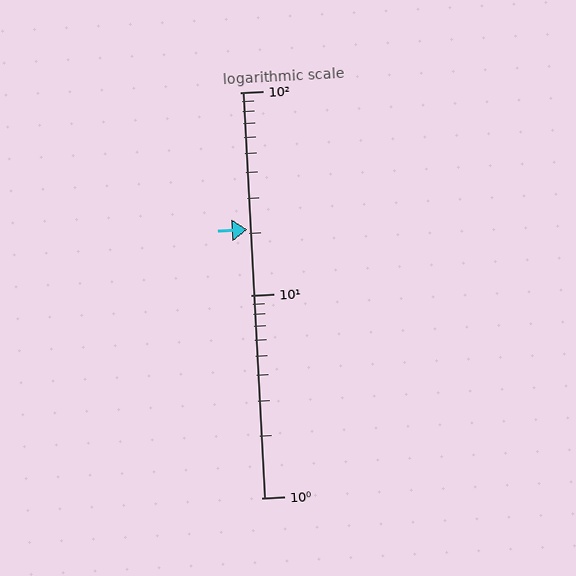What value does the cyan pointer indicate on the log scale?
The pointer indicates approximately 21.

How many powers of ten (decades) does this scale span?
The scale spans 2 decades, from 1 to 100.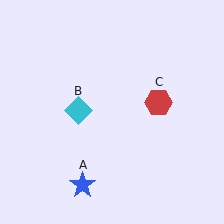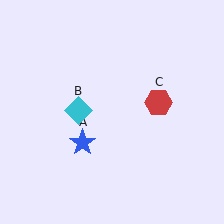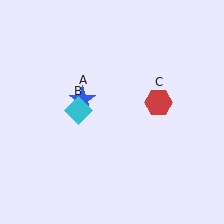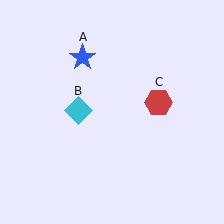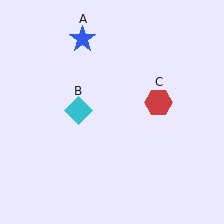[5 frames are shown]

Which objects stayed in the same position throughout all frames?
Cyan diamond (object B) and red hexagon (object C) remained stationary.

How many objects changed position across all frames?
1 object changed position: blue star (object A).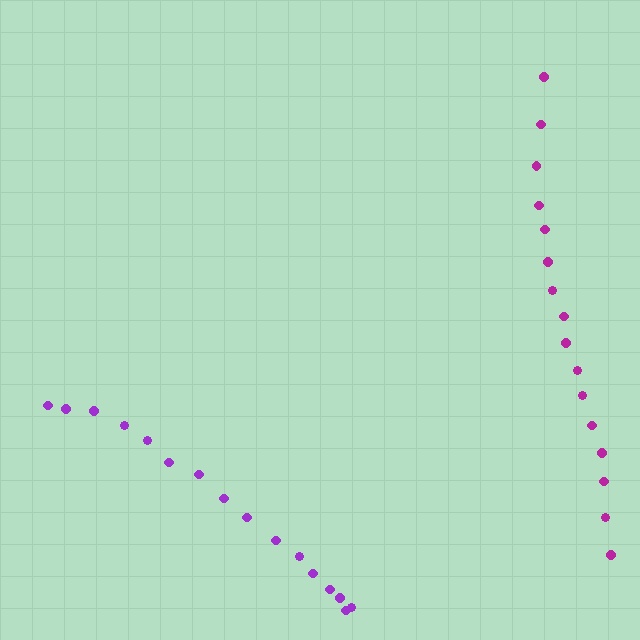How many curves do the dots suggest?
There are 2 distinct paths.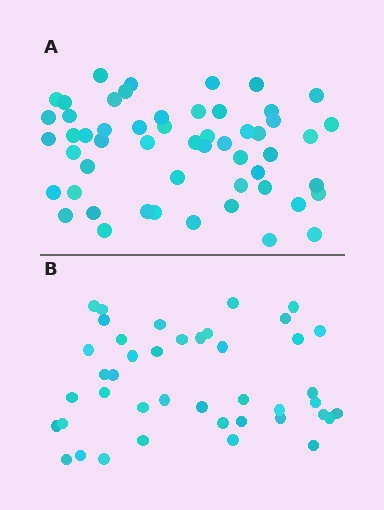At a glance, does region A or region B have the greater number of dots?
Region A (the top region) has more dots.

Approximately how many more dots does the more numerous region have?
Region A has roughly 12 or so more dots than region B.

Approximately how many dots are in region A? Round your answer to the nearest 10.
About 50 dots. (The exact count is 54, which rounds to 50.)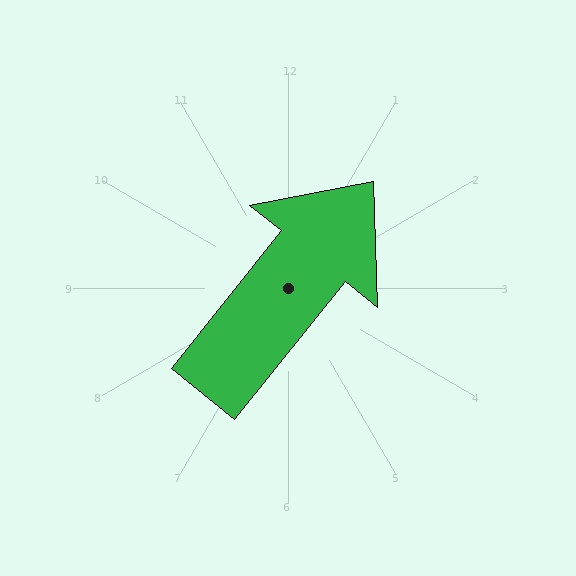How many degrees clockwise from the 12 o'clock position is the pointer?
Approximately 39 degrees.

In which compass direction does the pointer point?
Northeast.